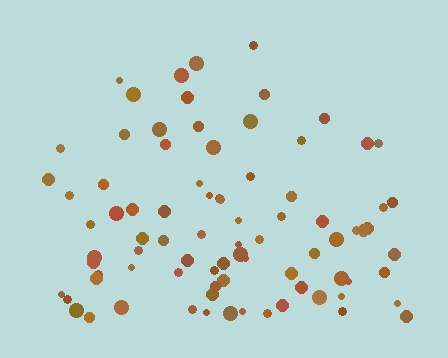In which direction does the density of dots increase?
From top to bottom, with the bottom side densest.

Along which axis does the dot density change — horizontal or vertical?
Vertical.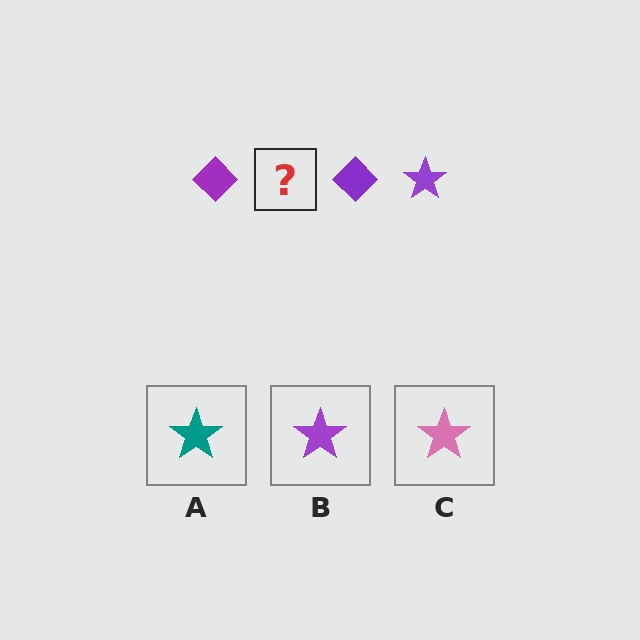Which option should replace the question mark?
Option B.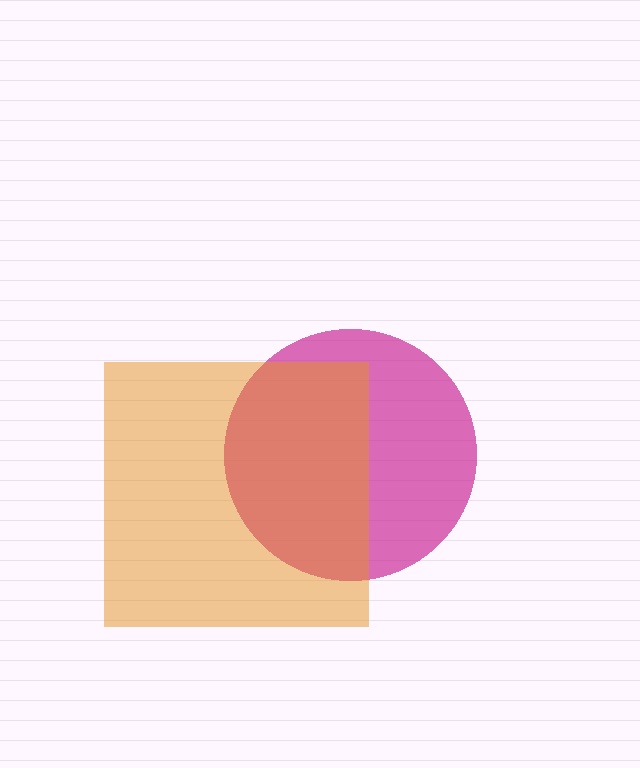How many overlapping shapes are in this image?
There are 2 overlapping shapes in the image.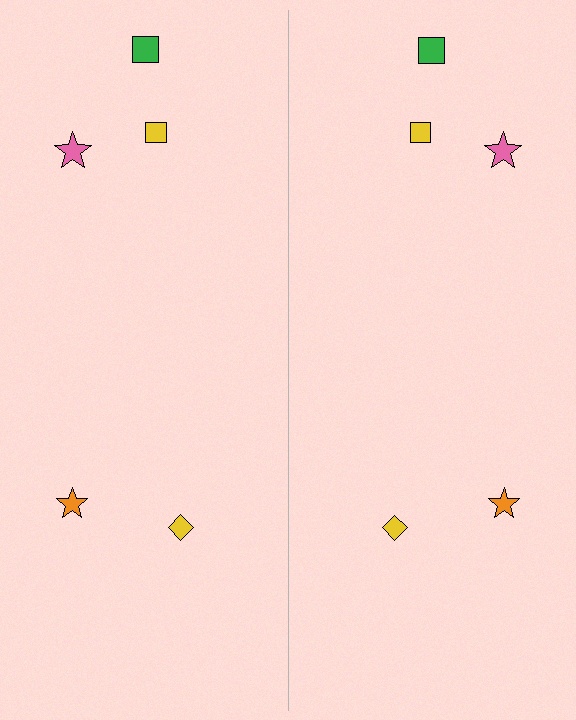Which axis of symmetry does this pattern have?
The pattern has a vertical axis of symmetry running through the center of the image.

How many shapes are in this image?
There are 10 shapes in this image.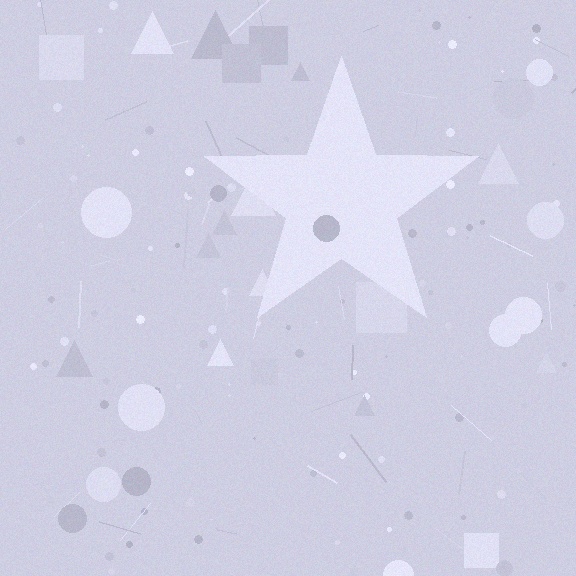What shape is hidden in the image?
A star is hidden in the image.